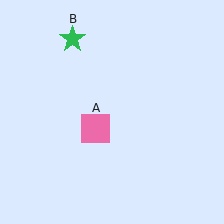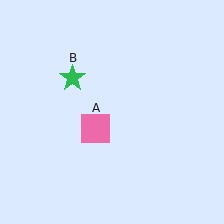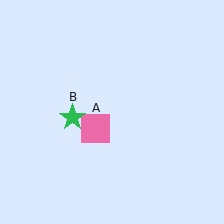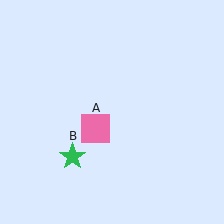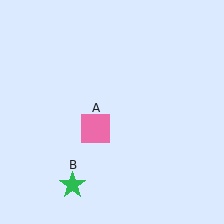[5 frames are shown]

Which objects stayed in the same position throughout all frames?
Pink square (object A) remained stationary.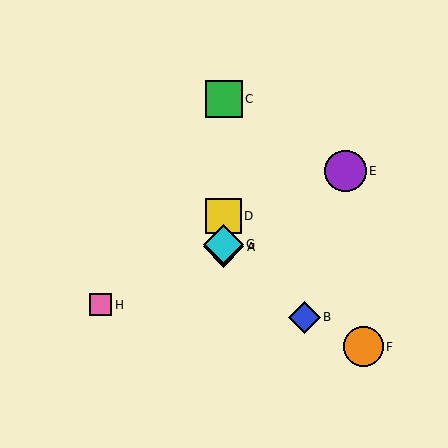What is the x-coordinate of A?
Object A is at x≈224.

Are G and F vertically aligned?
No, G is at x≈224 and F is at x≈363.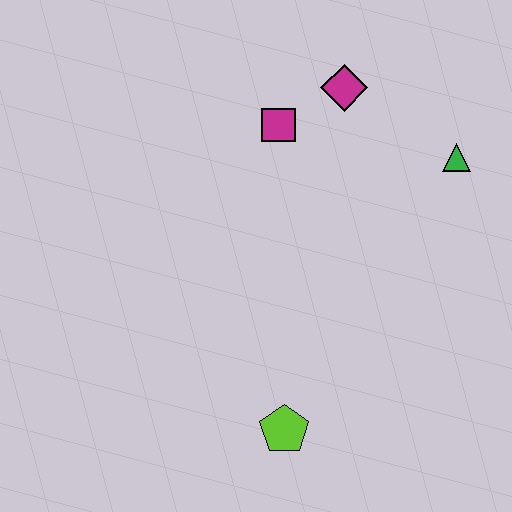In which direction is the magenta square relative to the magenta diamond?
The magenta square is to the left of the magenta diamond.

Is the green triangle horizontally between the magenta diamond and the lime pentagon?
No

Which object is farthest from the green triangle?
The lime pentagon is farthest from the green triangle.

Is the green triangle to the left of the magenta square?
No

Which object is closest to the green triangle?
The magenta diamond is closest to the green triangle.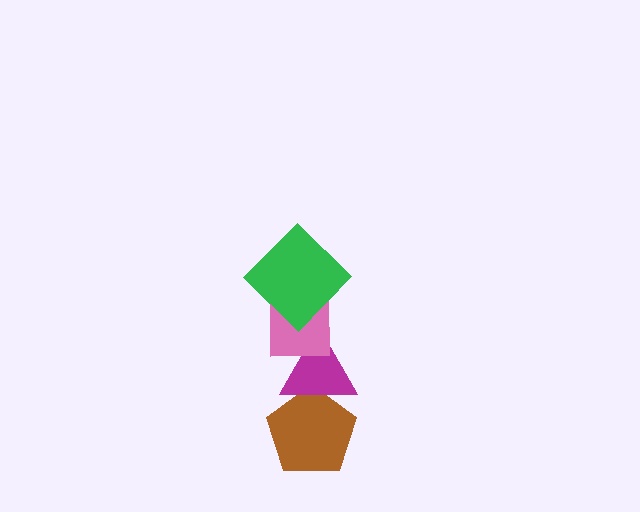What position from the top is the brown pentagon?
The brown pentagon is 4th from the top.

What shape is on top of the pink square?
The green diamond is on top of the pink square.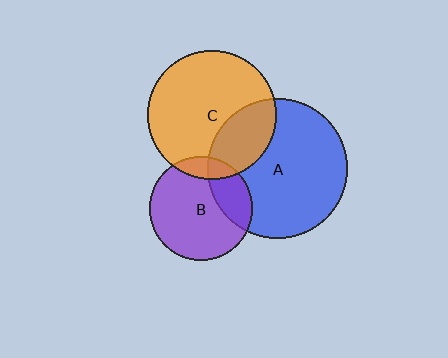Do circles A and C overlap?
Yes.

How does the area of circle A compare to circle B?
Approximately 1.8 times.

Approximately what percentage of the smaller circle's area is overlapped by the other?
Approximately 30%.